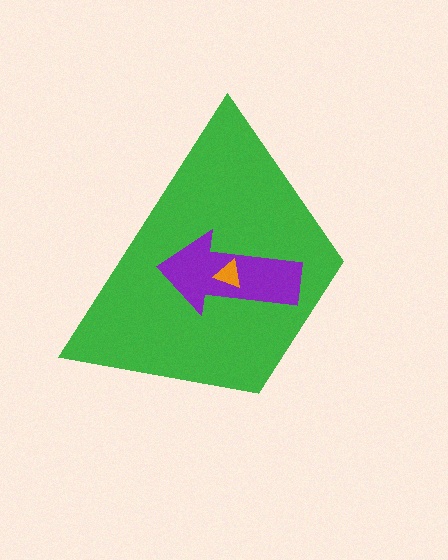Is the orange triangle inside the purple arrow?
Yes.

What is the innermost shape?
The orange triangle.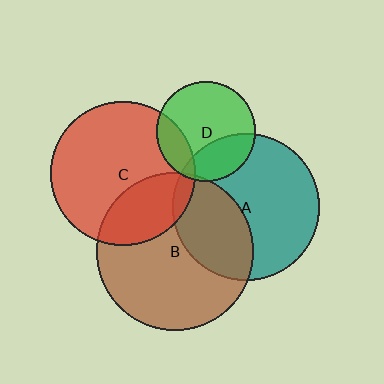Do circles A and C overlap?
Yes.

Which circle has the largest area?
Circle B (brown).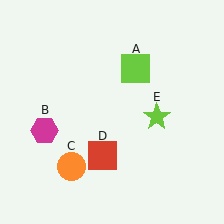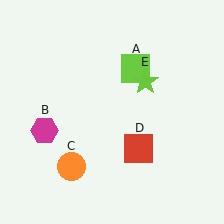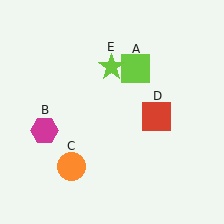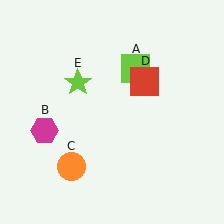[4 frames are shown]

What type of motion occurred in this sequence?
The red square (object D), lime star (object E) rotated counterclockwise around the center of the scene.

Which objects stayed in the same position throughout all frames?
Lime square (object A) and magenta hexagon (object B) and orange circle (object C) remained stationary.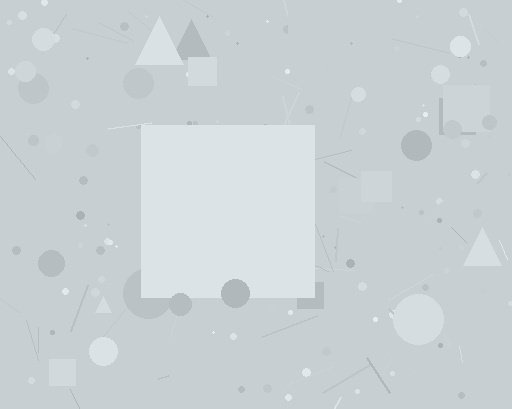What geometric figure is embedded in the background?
A square is embedded in the background.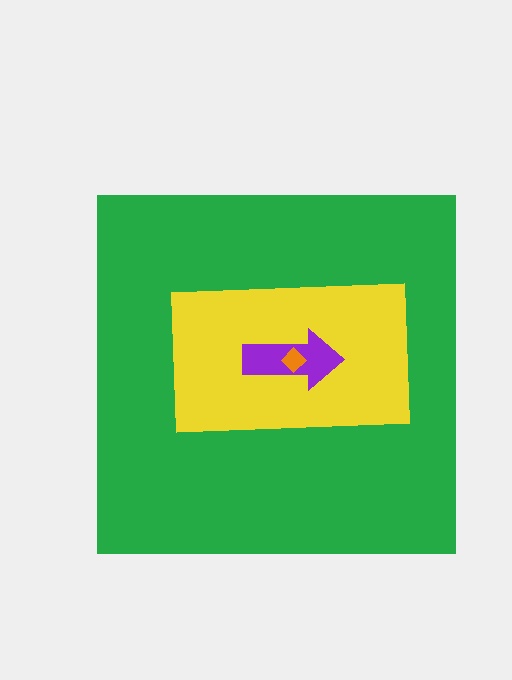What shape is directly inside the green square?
The yellow rectangle.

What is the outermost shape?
The green square.